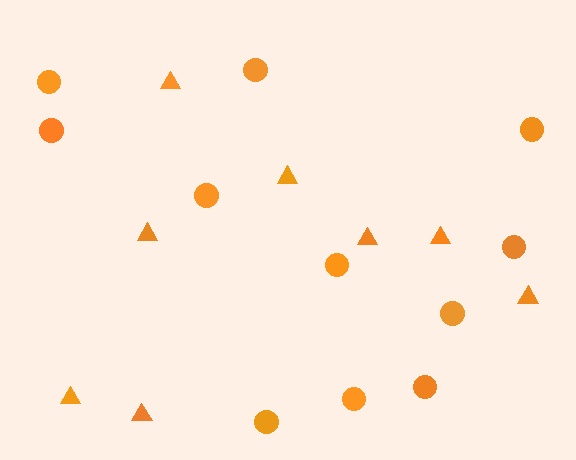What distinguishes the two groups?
There are 2 groups: one group of triangles (8) and one group of circles (11).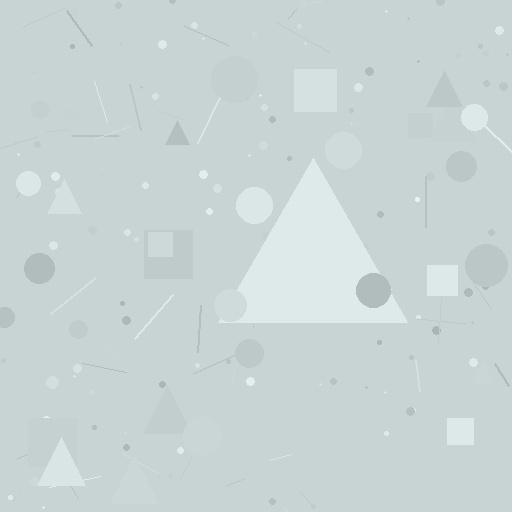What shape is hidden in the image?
A triangle is hidden in the image.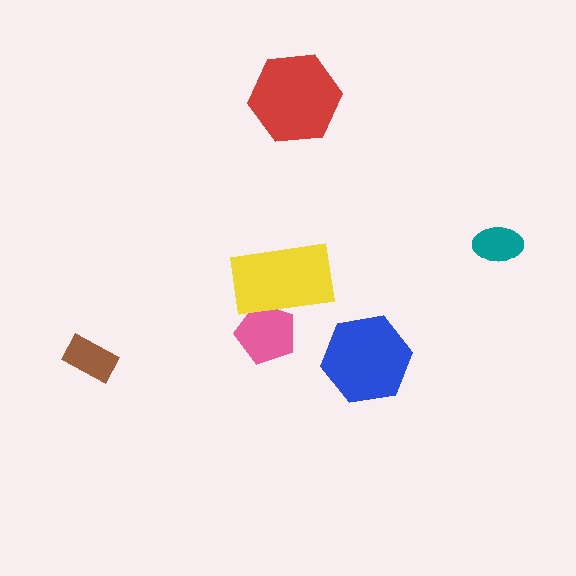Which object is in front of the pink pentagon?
The yellow rectangle is in front of the pink pentagon.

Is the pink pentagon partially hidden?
Yes, it is partially covered by another shape.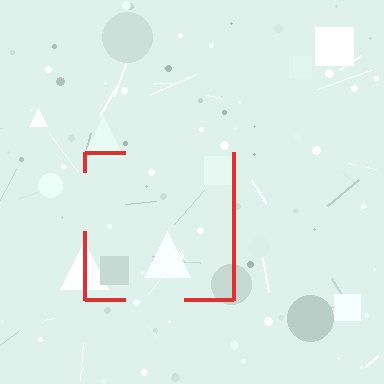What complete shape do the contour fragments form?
The contour fragments form a square.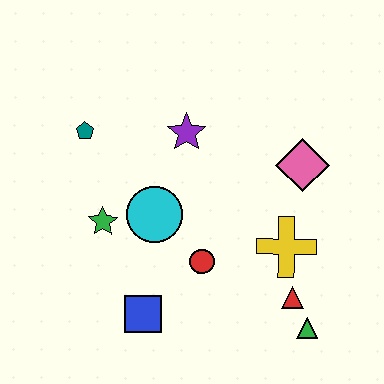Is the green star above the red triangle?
Yes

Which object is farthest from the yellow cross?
The teal pentagon is farthest from the yellow cross.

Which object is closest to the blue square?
The red circle is closest to the blue square.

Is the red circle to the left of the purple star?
No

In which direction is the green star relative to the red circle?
The green star is to the left of the red circle.